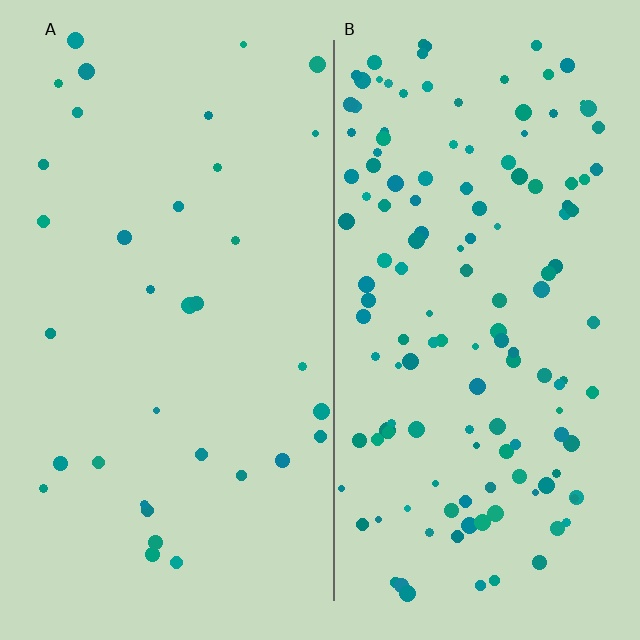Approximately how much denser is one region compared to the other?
Approximately 4.1× — region B over region A.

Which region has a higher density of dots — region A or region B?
B (the right).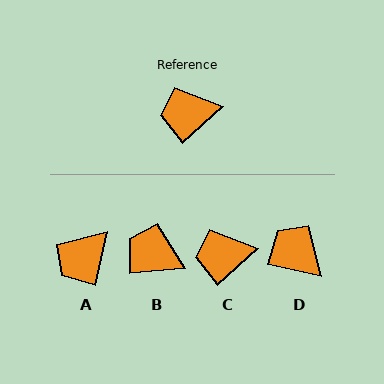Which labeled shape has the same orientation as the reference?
C.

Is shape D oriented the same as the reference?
No, it is off by about 54 degrees.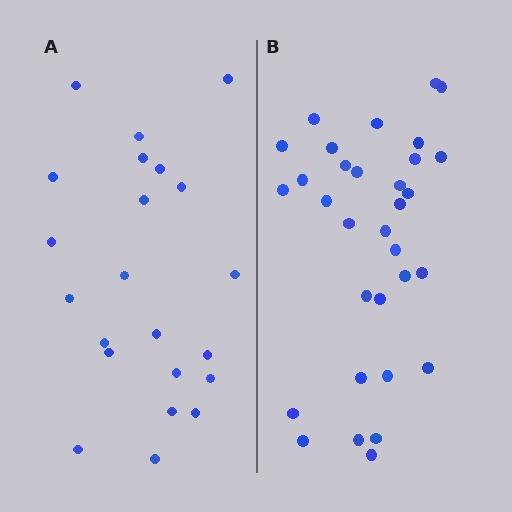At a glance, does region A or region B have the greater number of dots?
Region B (the right region) has more dots.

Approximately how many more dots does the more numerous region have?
Region B has roughly 10 or so more dots than region A.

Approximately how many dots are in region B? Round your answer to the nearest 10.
About 30 dots. (The exact count is 32, which rounds to 30.)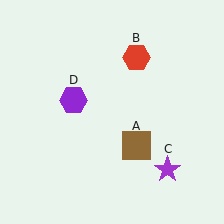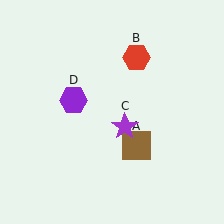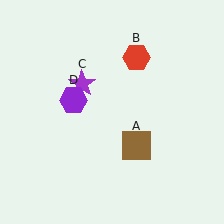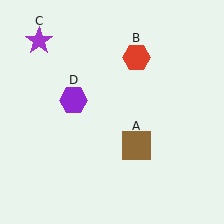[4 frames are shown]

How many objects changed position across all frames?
1 object changed position: purple star (object C).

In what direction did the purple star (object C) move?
The purple star (object C) moved up and to the left.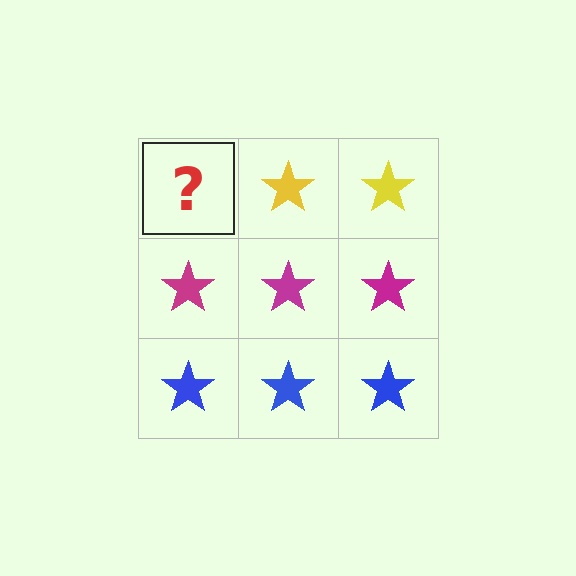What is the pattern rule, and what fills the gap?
The rule is that each row has a consistent color. The gap should be filled with a yellow star.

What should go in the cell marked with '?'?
The missing cell should contain a yellow star.